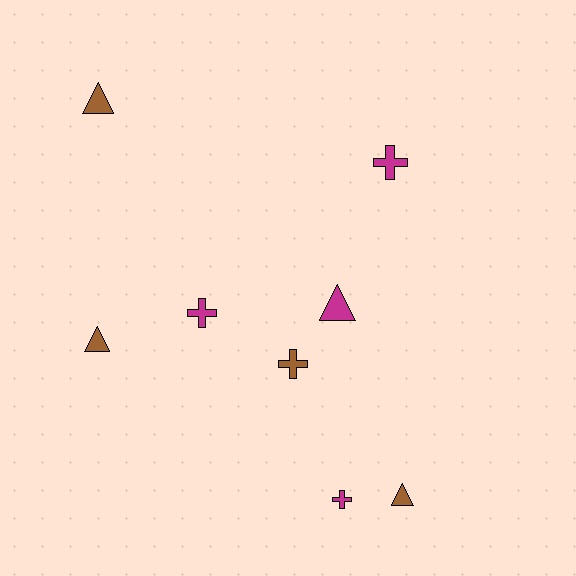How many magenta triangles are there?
There is 1 magenta triangle.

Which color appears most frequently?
Brown, with 4 objects.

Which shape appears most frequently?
Triangle, with 4 objects.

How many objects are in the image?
There are 8 objects.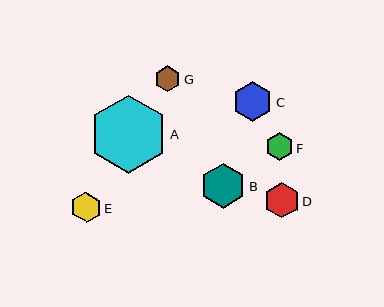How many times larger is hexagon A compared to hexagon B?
Hexagon A is approximately 1.7 times the size of hexagon B.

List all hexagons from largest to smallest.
From largest to smallest: A, B, C, D, E, F, G.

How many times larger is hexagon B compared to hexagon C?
Hexagon B is approximately 1.1 times the size of hexagon C.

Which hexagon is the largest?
Hexagon A is the largest with a size of approximately 78 pixels.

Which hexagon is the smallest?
Hexagon G is the smallest with a size of approximately 26 pixels.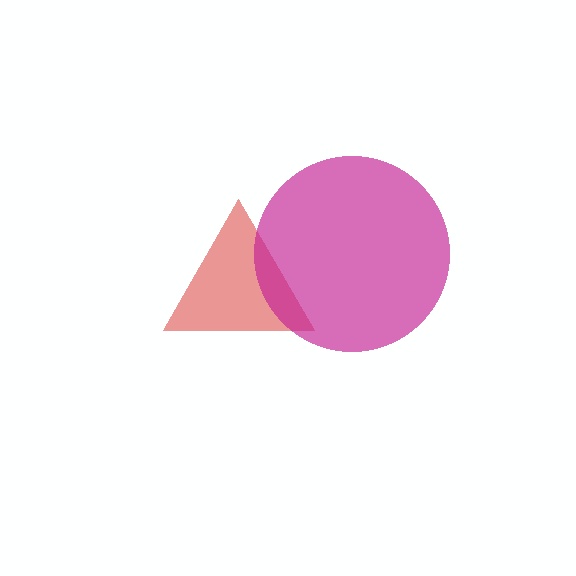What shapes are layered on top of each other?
The layered shapes are: a red triangle, a magenta circle.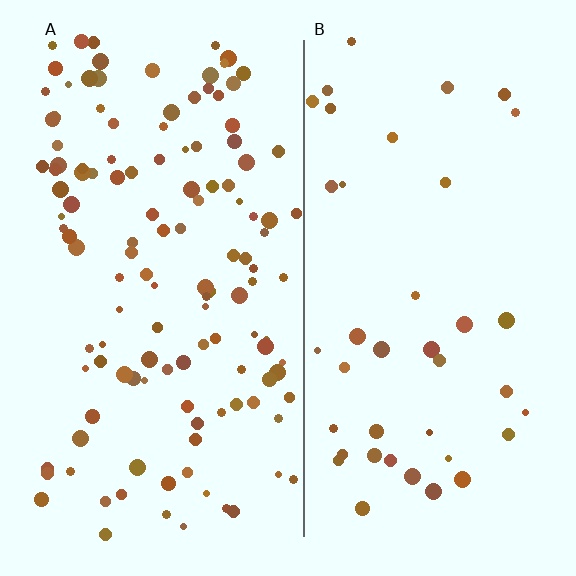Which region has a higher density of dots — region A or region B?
A (the left).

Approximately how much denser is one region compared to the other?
Approximately 3.1× — region A over region B.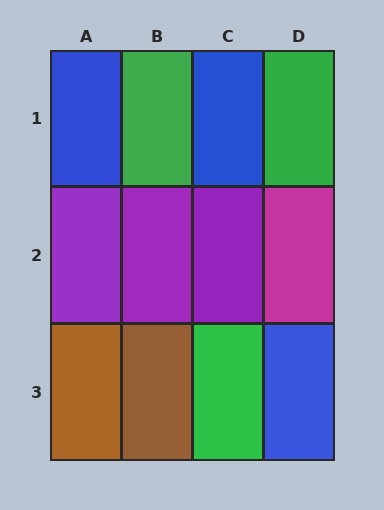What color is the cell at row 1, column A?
Blue.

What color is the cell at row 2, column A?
Purple.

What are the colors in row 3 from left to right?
Brown, brown, green, blue.